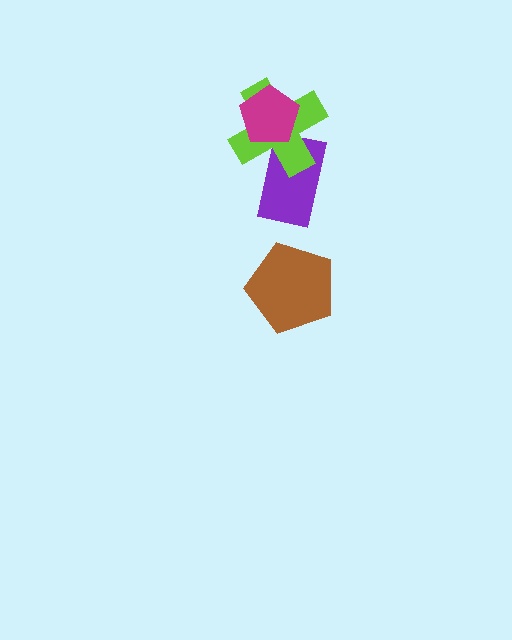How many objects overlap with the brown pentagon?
0 objects overlap with the brown pentagon.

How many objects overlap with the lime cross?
2 objects overlap with the lime cross.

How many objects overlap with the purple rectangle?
1 object overlaps with the purple rectangle.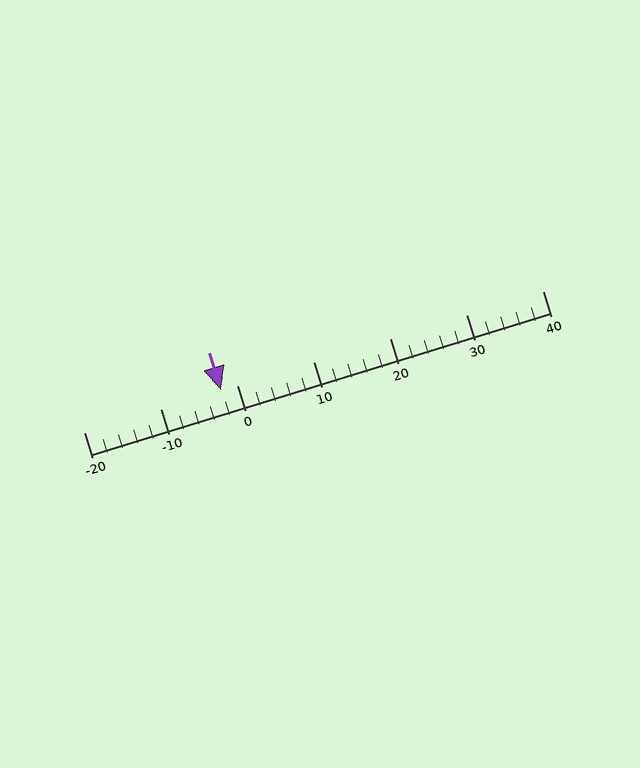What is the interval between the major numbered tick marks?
The major tick marks are spaced 10 units apart.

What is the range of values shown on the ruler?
The ruler shows values from -20 to 40.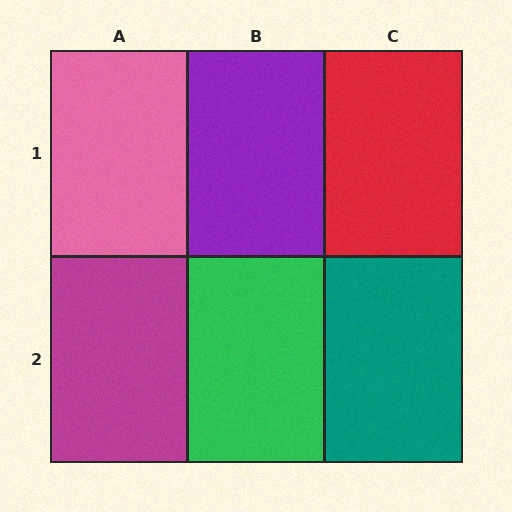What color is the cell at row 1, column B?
Purple.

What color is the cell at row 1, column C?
Red.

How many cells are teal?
1 cell is teal.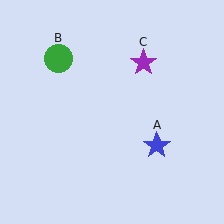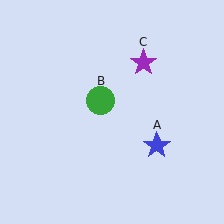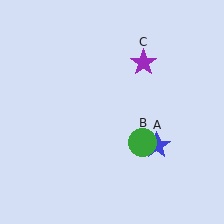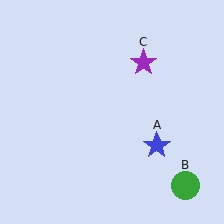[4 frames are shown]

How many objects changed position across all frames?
1 object changed position: green circle (object B).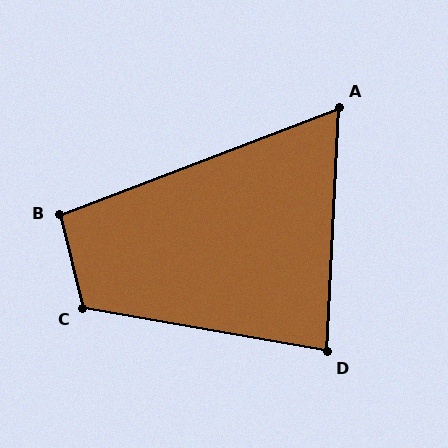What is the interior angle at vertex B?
Approximately 97 degrees (obtuse).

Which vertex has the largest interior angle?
C, at approximately 114 degrees.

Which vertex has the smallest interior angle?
A, at approximately 66 degrees.